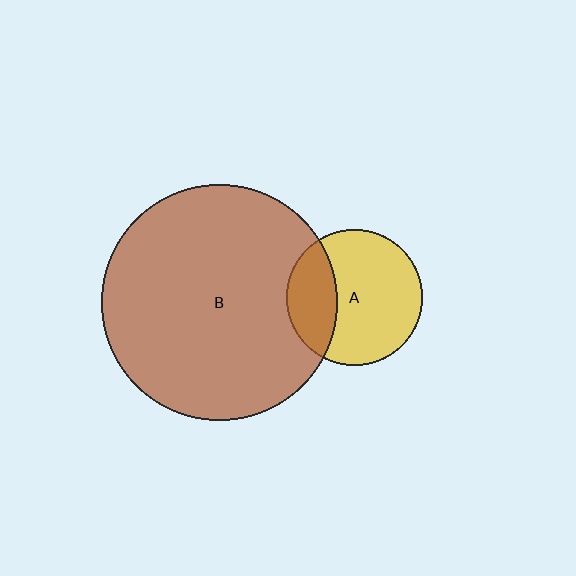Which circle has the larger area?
Circle B (brown).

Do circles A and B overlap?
Yes.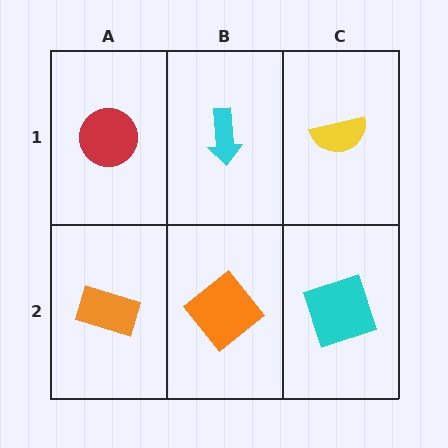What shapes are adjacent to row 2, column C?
A yellow semicircle (row 1, column C), an orange diamond (row 2, column B).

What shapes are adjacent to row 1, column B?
An orange diamond (row 2, column B), a red circle (row 1, column A), a yellow semicircle (row 1, column C).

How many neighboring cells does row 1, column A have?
2.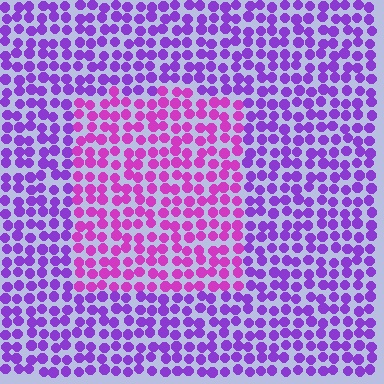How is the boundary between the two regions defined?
The boundary is defined purely by a slight shift in hue (about 33 degrees). Spacing, size, and orientation are identical on both sides.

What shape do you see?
I see a rectangle.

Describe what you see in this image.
The image is filled with small purple elements in a uniform arrangement. A rectangle-shaped region is visible where the elements are tinted to a slightly different hue, forming a subtle color boundary.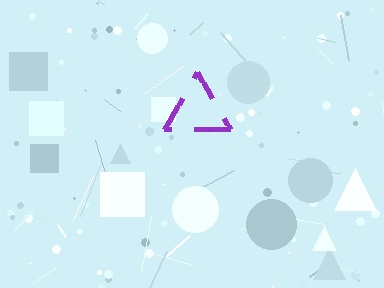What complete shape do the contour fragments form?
The contour fragments form a triangle.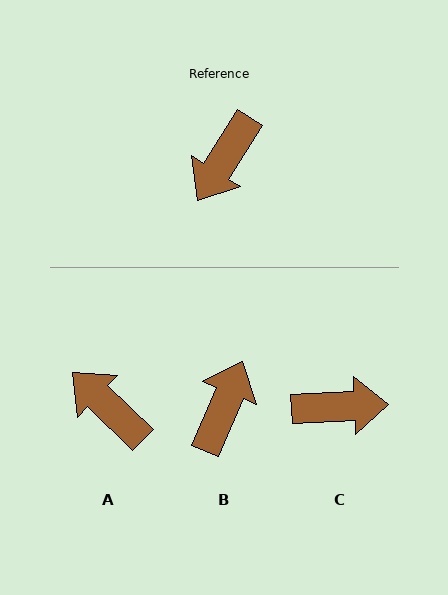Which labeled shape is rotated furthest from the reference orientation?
B, about 171 degrees away.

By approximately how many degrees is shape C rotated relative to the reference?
Approximately 125 degrees counter-clockwise.